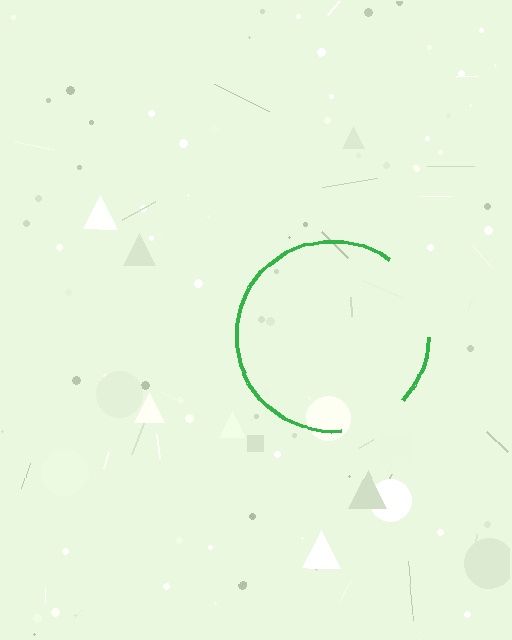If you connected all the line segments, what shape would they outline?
They would outline a circle.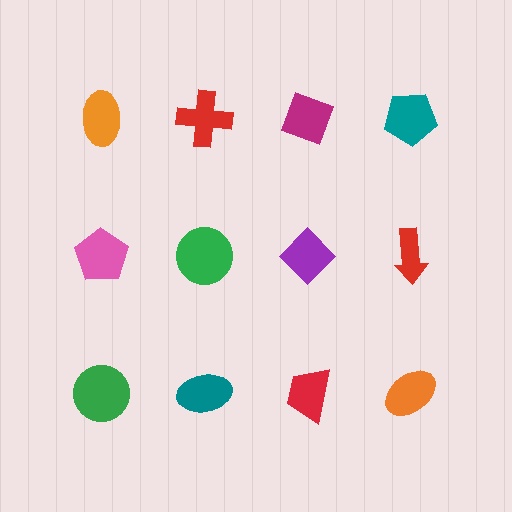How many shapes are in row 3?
4 shapes.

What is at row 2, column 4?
A red arrow.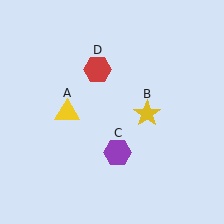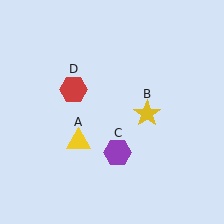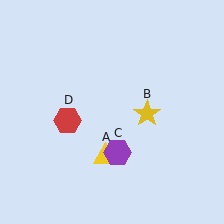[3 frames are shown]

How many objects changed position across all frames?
2 objects changed position: yellow triangle (object A), red hexagon (object D).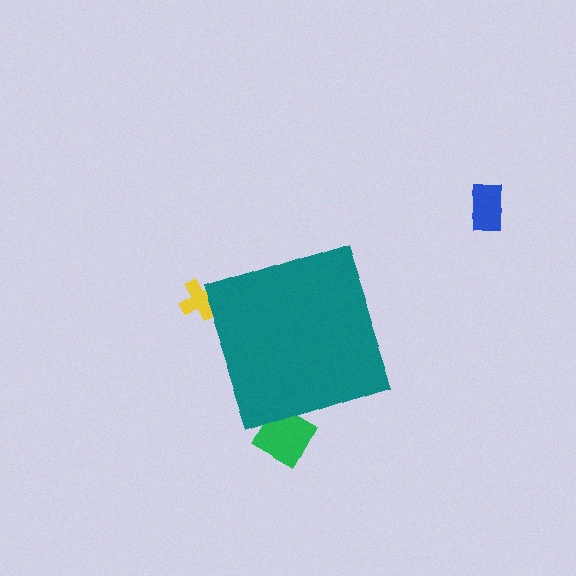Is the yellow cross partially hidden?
Yes, the yellow cross is partially hidden behind the teal diamond.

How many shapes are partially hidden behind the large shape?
2 shapes are partially hidden.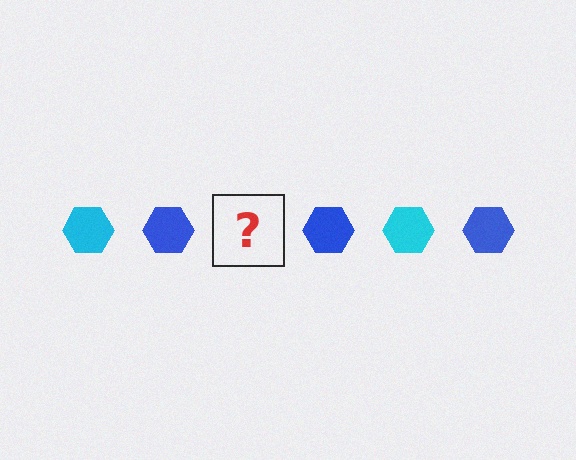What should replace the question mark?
The question mark should be replaced with a cyan hexagon.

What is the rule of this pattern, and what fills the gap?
The rule is that the pattern cycles through cyan, blue hexagons. The gap should be filled with a cyan hexagon.